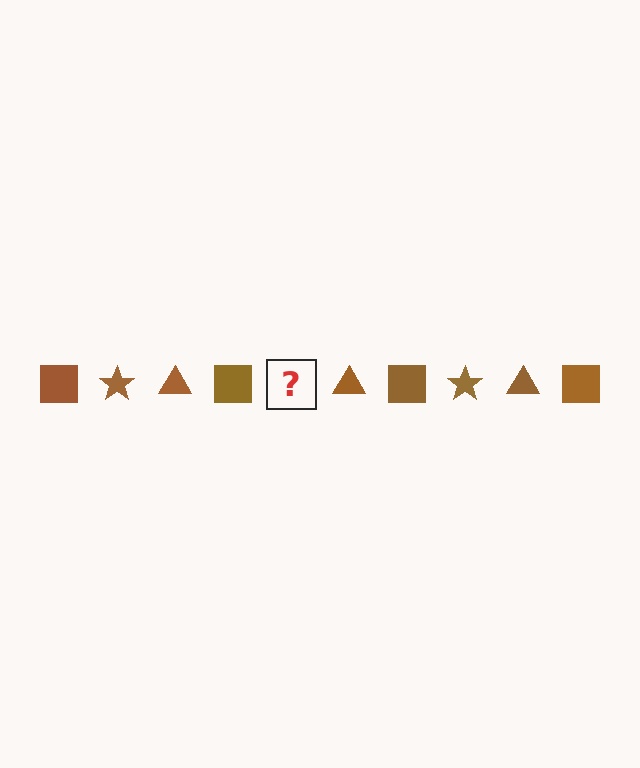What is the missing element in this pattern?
The missing element is a brown star.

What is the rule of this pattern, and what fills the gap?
The rule is that the pattern cycles through square, star, triangle shapes in brown. The gap should be filled with a brown star.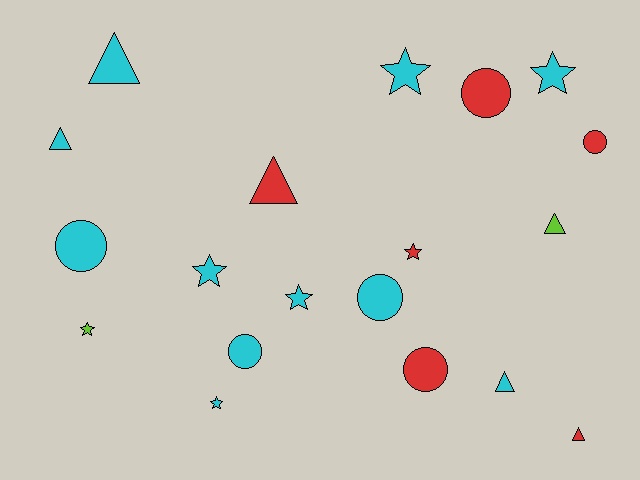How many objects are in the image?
There are 19 objects.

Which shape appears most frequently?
Star, with 7 objects.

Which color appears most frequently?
Cyan, with 11 objects.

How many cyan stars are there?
There are 5 cyan stars.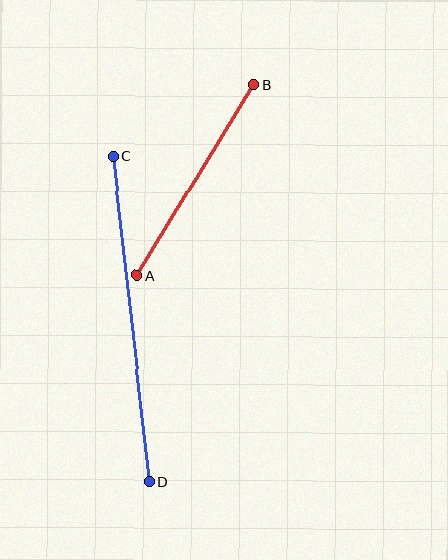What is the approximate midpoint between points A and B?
The midpoint is at approximately (195, 180) pixels.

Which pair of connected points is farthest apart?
Points C and D are farthest apart.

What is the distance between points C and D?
The distance is approximately 327 pixels.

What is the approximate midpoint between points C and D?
The midpoint is at approximately (131, 319) pixels.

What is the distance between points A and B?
The distance is approximately 224 pixels.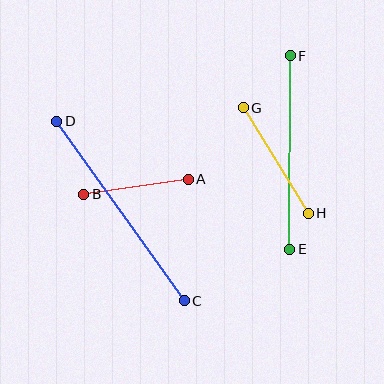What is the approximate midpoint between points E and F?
The midpoint is at approximately (290, 152) pixels.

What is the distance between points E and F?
The distance is approximately 194 pixels.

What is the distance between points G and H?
The distance is approximately 124 pixels.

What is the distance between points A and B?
The distance is approximately 106 pixels.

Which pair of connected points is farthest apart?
Points C and D are farthest apart.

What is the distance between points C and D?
The distance is approximately 220 pixels.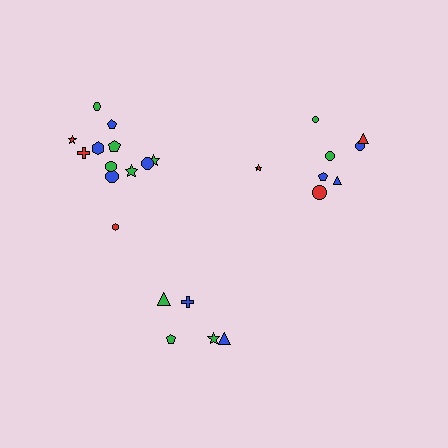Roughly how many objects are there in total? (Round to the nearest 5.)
Roughly 25 objects in total.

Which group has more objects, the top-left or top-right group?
The top-left group.